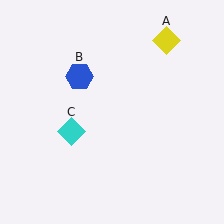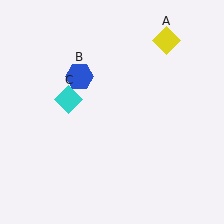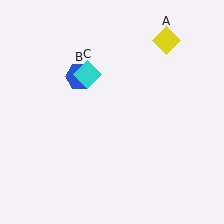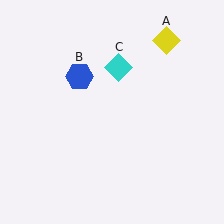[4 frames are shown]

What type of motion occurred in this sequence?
The cyan diamond (object C) rotated clockwise around the center of the scene.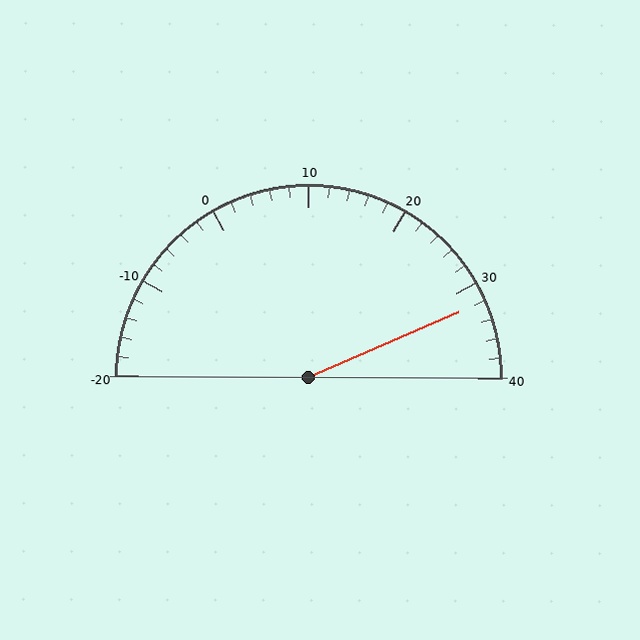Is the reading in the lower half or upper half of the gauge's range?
The reading is in the upper half of the range (-20 to 40).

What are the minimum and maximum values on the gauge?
The gauge ranges from -20 to 40.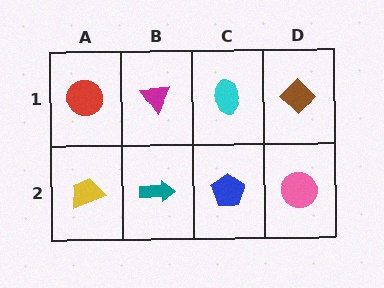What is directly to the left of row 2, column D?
A blue pentagon.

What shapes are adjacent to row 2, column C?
A cyan ellipse (row 1, column C), a teal arrow (row 2, column B), a pink circle (row 2, column D).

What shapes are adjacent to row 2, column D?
A brown diamond (row 1, column D), a blue pentagon (row 2, column C).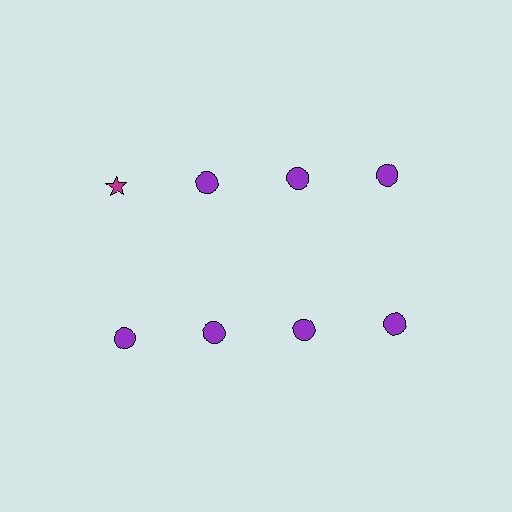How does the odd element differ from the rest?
It differs in both color (magenta instead of purple) and shape (star instead of circle).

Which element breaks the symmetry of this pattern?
The magenta star in the top row, leftmost column breaks the symmetry. All other shapes are purple circles.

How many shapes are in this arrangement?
There are 8 shapes arranged in a grid pattern.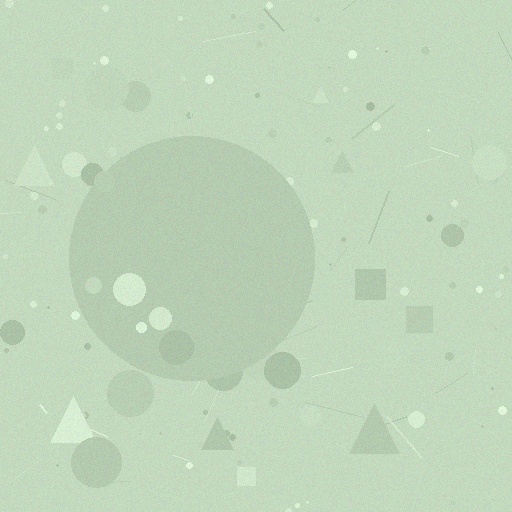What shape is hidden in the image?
A circle is hidden in the image.